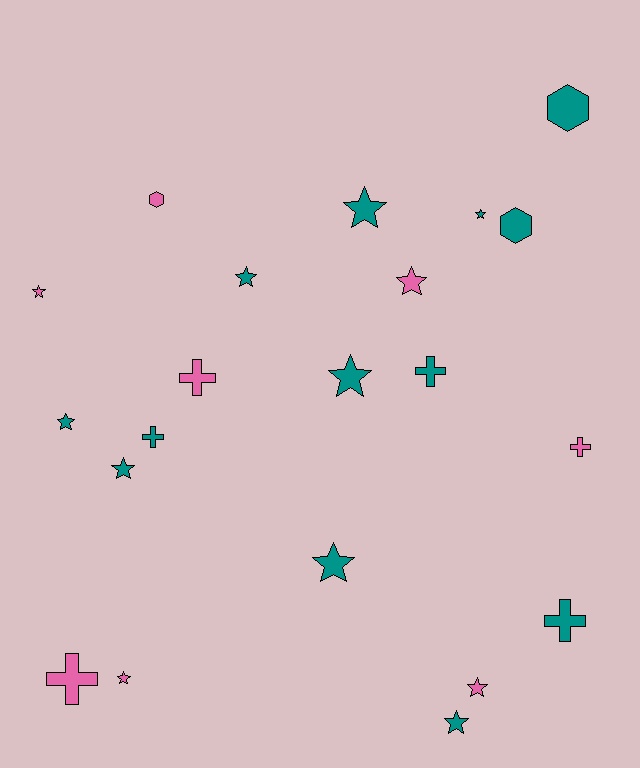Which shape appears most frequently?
Star, with 12 objects.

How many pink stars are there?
There are 4 pink stars.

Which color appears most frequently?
Teal, with 13 objects.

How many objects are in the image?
There are 21 objects.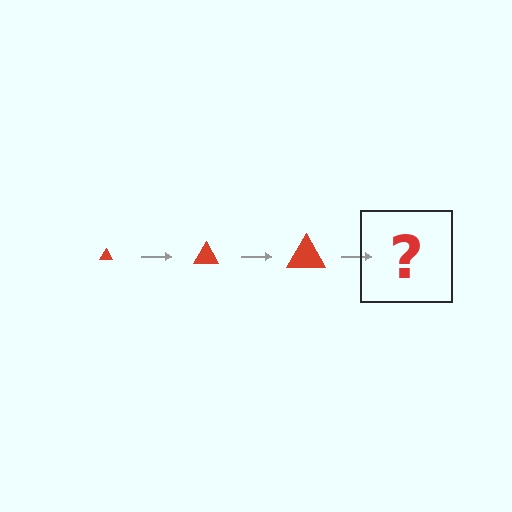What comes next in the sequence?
The next element should be a red triangle, larger than the previous one.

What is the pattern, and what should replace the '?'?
The pattern is that the triangle gets progressively larger each step. The '?' should be a red triangle, larger than the previous one.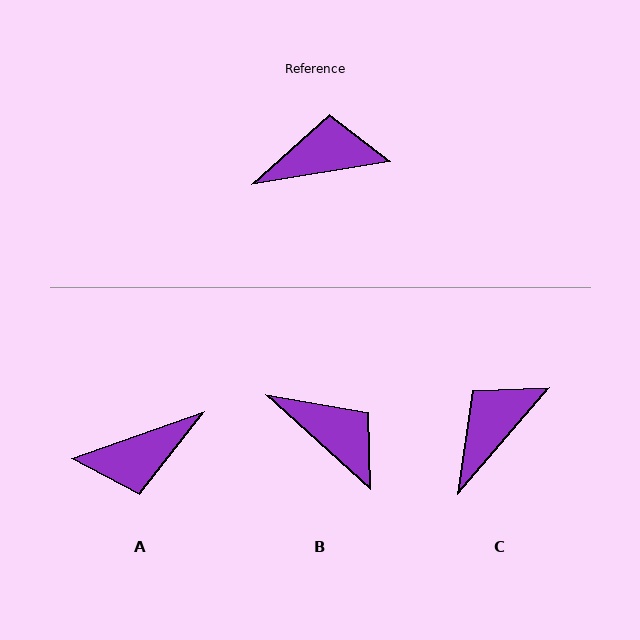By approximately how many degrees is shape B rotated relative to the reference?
Approximately 52 degrees clockwise.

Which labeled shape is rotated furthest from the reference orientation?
A, about 170 degrees away.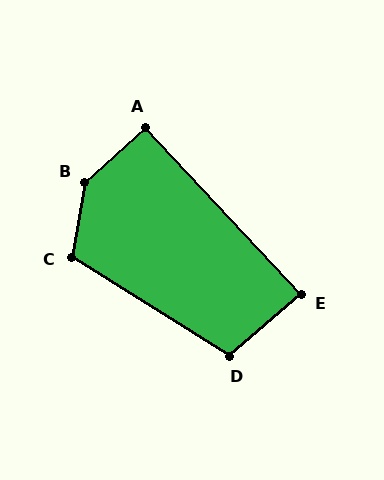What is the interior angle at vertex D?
Approximately 107 degrees (obtuse).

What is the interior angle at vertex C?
Approximately 112 degrees (obtuse).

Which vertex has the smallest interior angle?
E, at approximately 88 degrees.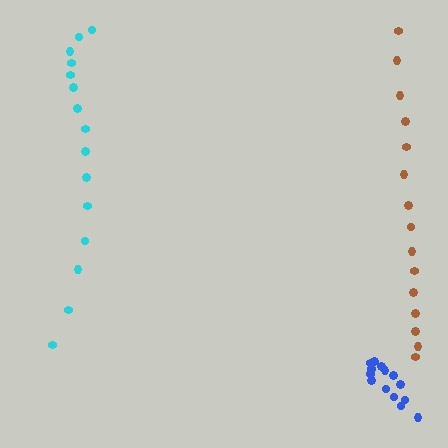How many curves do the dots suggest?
There are 3 distinct paths.